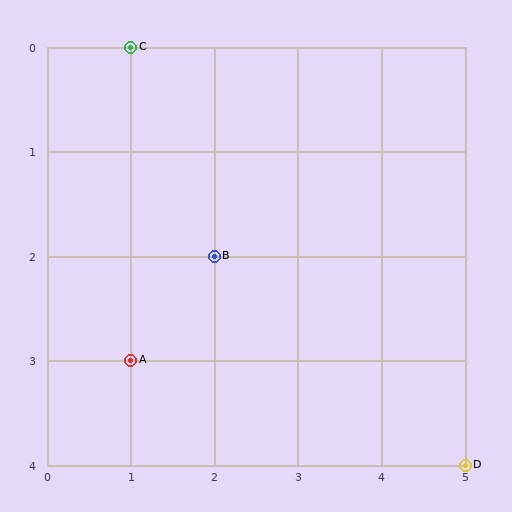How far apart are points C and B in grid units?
Points C and B are 1 column and 2 rows apart (about 2.2 grid units diagonally).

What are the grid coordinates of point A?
Point A is at grid coordinates (1, 3).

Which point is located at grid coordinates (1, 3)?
Point A is at (1, 3).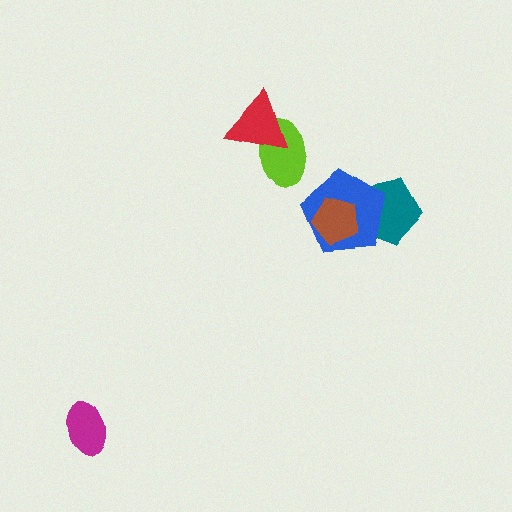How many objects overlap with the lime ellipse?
1 object overlaps with the lime ellipse.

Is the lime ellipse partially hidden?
Yes, it is partially covered by another shape.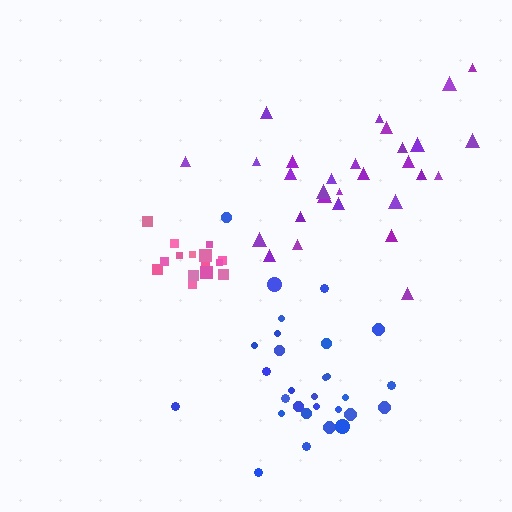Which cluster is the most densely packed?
Pink.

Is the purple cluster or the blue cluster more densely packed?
Blue.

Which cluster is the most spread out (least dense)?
Purple.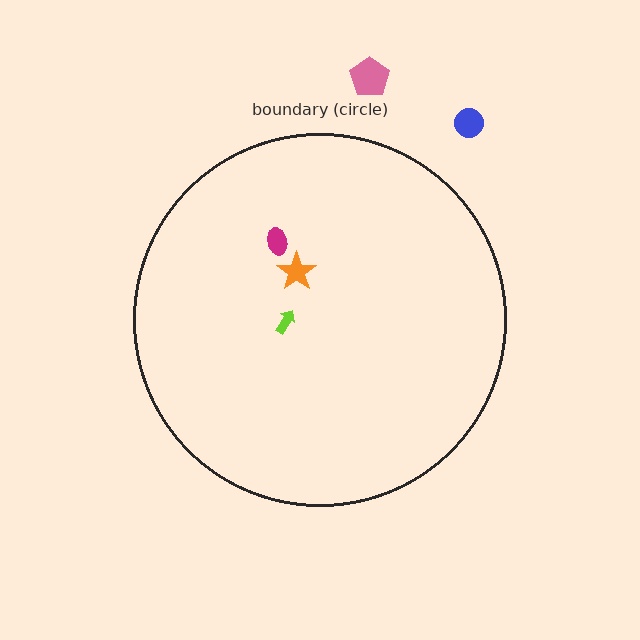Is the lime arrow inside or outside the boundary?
Inside.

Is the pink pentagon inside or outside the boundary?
Outside.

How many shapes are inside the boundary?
3 inside, 2 outside.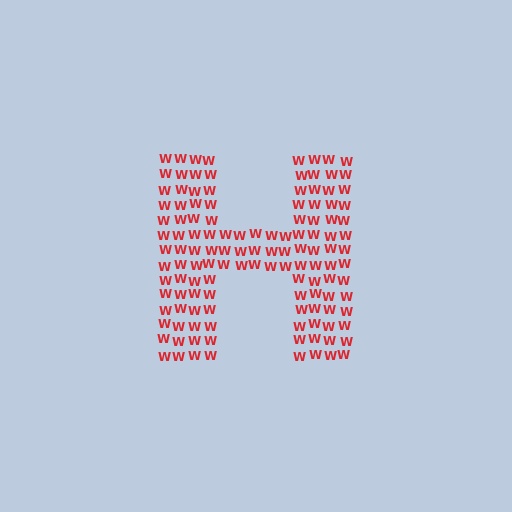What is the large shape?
The large shape is the letter H.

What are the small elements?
The small elements are letter W's.